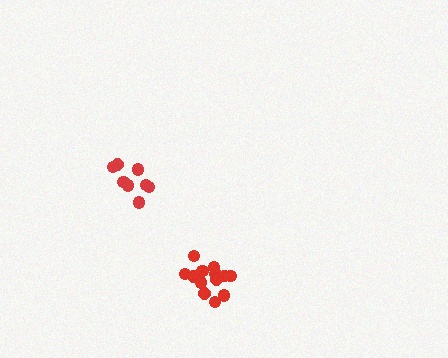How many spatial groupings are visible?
There are 2 spatial groupings.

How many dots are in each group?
Group 1: 13 dots, Group 2: 8 dots (21 total).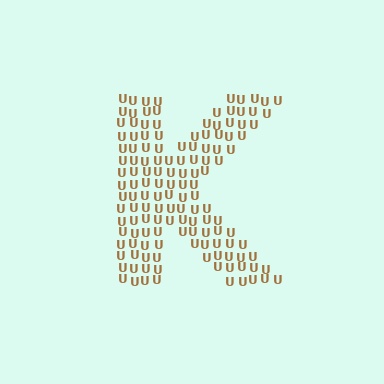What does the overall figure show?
The overall figure shows the letter K.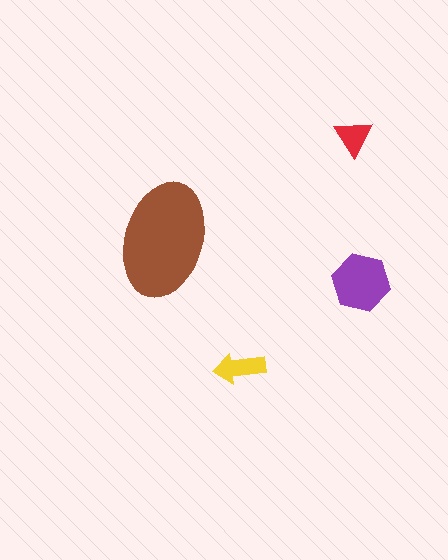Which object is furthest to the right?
The purple hexagon is rightmost.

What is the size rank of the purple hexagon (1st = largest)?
2nd.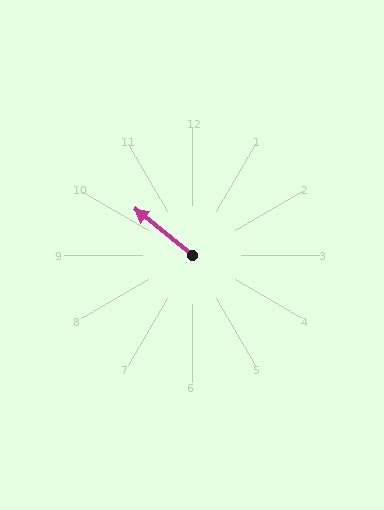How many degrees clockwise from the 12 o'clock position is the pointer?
Approximately 309 degrees.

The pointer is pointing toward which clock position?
Roughly 10 o'clock.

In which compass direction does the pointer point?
Northwest.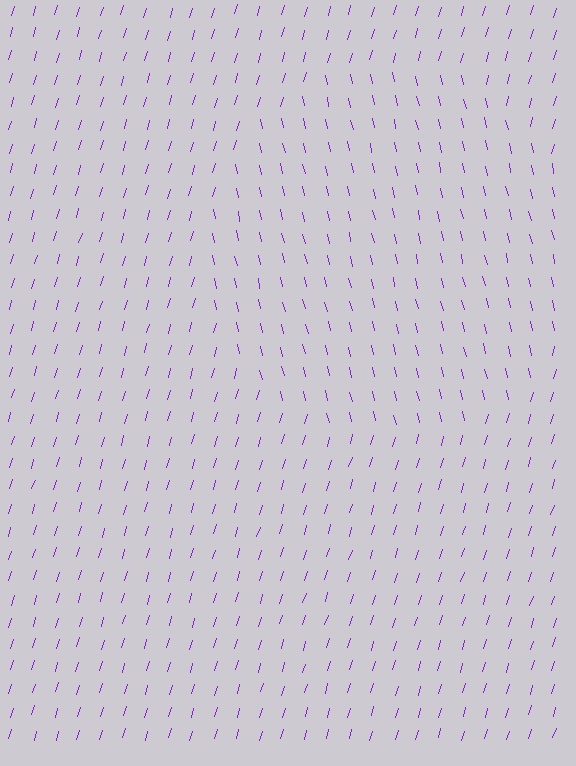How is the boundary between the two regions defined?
The boundary is defined purely by a change in line orientation (approximately 30 degrees difference). All lines are the same color and thickness.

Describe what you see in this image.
The image is filled with small purple line segments. A circle region in the image has lines oriented differently from the surrounding lines, creating a visible texture boundary.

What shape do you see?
I see a circle.